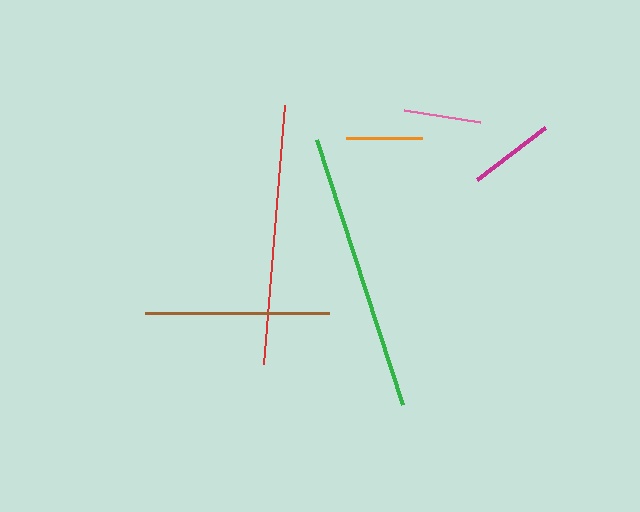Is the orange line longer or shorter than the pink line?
The pink line is longer than the orange line.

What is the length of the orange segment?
The orange segment is approximately 76 pixels long.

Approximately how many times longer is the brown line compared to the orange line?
The brown line is approximately 2.4 times the length of the orange line.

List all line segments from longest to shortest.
From longest to shortest: green, red, brown, magenta, pink, orange.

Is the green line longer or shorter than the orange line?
The green line is longer than the orange line.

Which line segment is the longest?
The green line is the longest at approximately 278 pixels.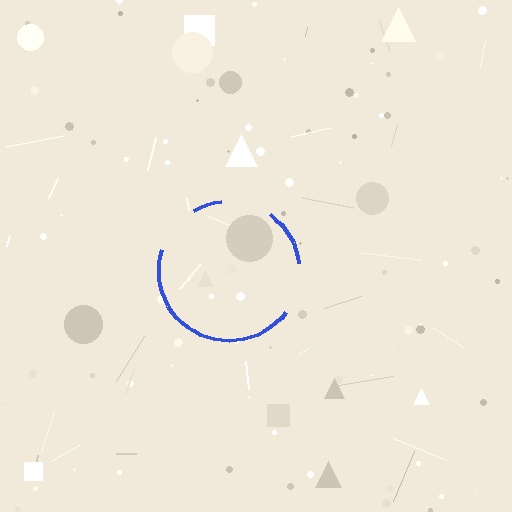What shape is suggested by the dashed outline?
The dashed outline suggests a circle.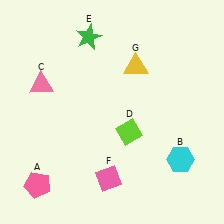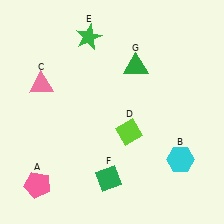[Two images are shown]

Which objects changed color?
F changed from pink to green. G changed from yellow to green.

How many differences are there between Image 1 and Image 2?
There are 2 differences between the two images.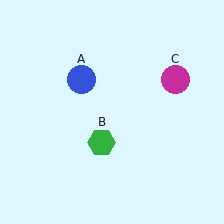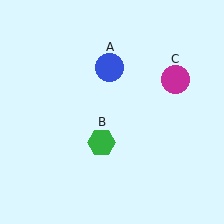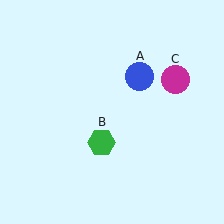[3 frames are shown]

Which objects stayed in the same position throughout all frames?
Green hexagon (object B) and magenta circle (object C) remained stationary.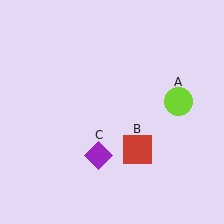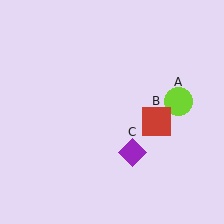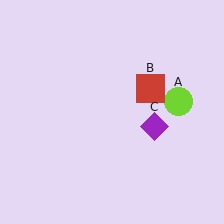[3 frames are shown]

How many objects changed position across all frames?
2 objects changed position: red square (object B), purple diamond (object C).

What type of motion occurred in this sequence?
The red square (object B), purple diamond (object C) rotated counterclockwise around the center of the scene.